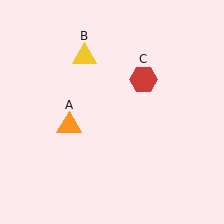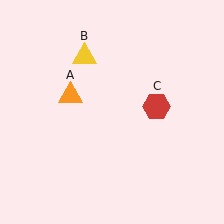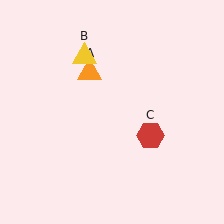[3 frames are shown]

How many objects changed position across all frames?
2 objects changed position: orange triangle (object A), red hexagon (object C).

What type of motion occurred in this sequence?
The orange triangle (object A), red hexagon (object C) rotated clockwise around the center of the scene.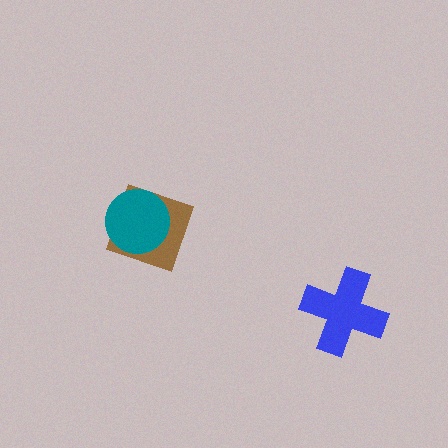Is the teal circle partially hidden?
No, no other shape covers it.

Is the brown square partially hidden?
Yes, it is partially covered by another shape.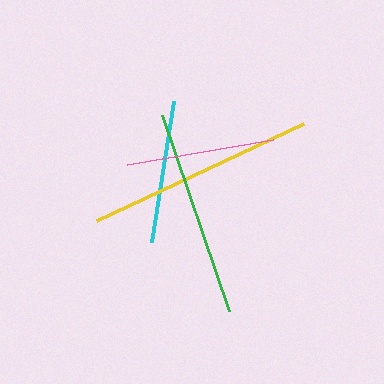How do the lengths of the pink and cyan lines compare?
The pink and cyan lines are approximately the same length.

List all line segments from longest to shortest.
From longest to shortest: yellow, green, pink, cyan.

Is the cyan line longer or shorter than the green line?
The green line is longer than the cyan line.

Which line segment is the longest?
The yellow line is the longest at approximately 229 pixels.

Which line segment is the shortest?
The cyan line is the shortest at approximately 143 pixels.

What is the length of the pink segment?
The pink segment is approximately 149 pixels long.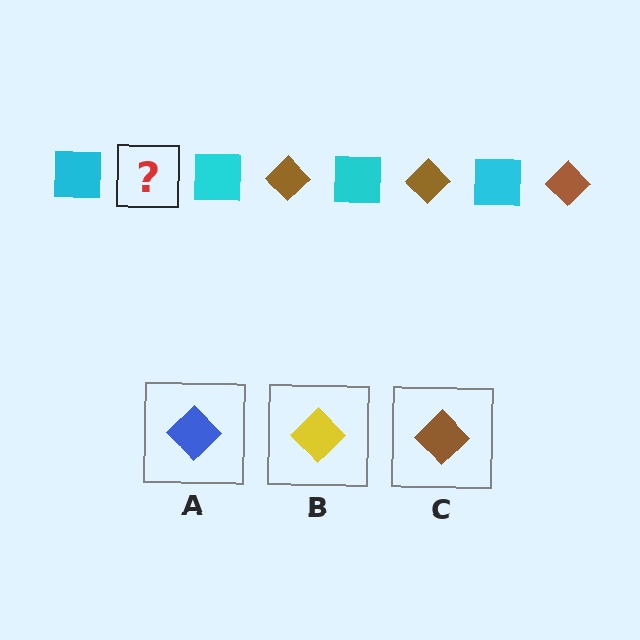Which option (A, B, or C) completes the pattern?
C.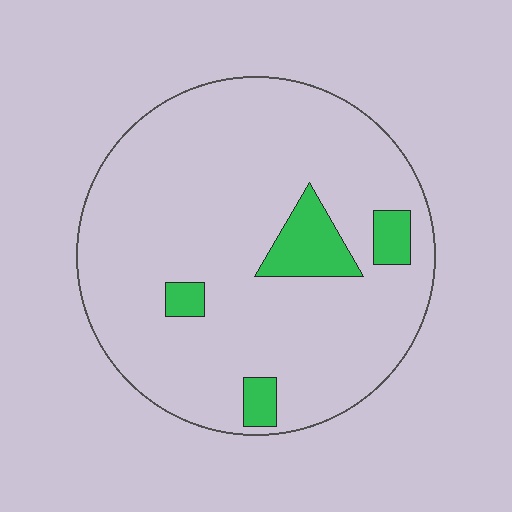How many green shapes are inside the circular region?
4.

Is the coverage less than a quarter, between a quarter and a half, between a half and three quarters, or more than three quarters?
Less than a quarter.